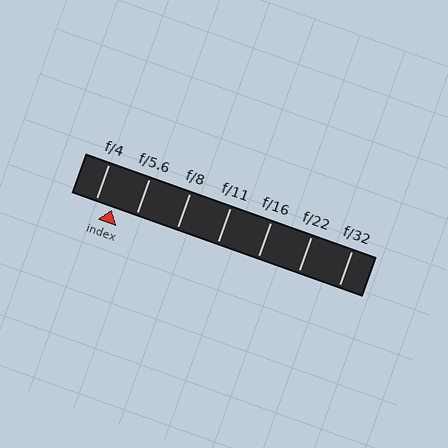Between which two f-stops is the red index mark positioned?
The index mark is between f/4 and f/5.6.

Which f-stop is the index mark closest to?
The index mark is closest to f/4.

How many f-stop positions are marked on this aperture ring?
There are 7 f-stop positions marked.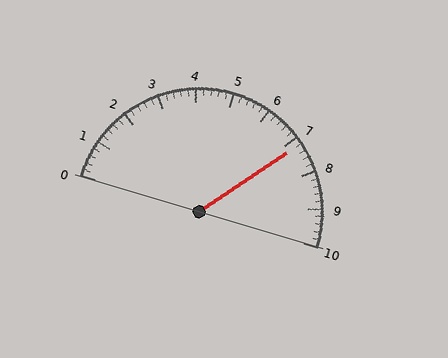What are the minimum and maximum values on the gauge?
The gauge ranges from 0 to 10.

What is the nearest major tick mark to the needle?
The nearest major tick mark is 7.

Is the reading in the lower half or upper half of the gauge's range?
The reading is in the upper half of the range (0 to 10).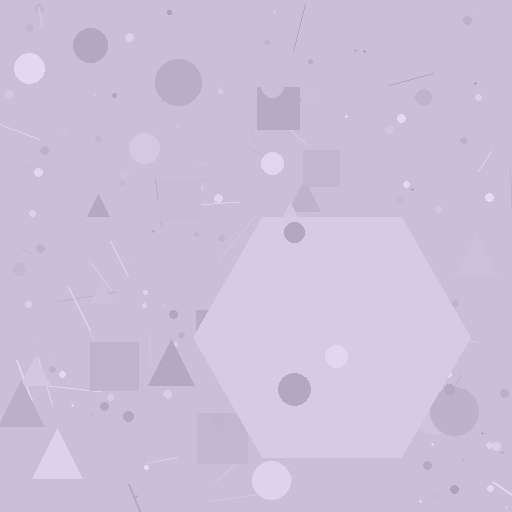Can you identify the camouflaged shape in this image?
The camouflaged shape is a hexagon.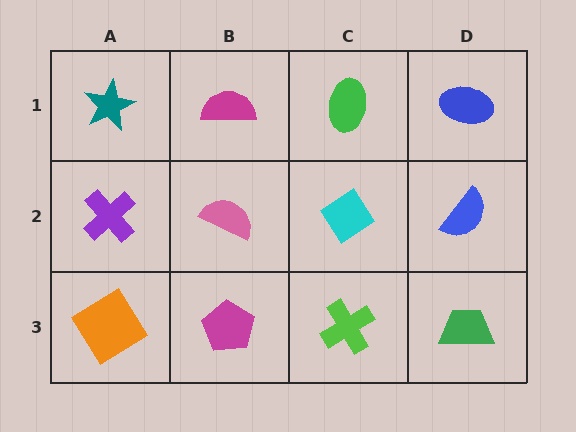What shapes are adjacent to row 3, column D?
A blue semicircle (row 2, column D), a lime cross (row 3, column C).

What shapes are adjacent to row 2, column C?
A green ellipse (row 1, column C), a lime cross (row 3, column C), a pink semicircle (row 2, column B), a blue semicircle (row 2, column D).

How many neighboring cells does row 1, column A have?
2.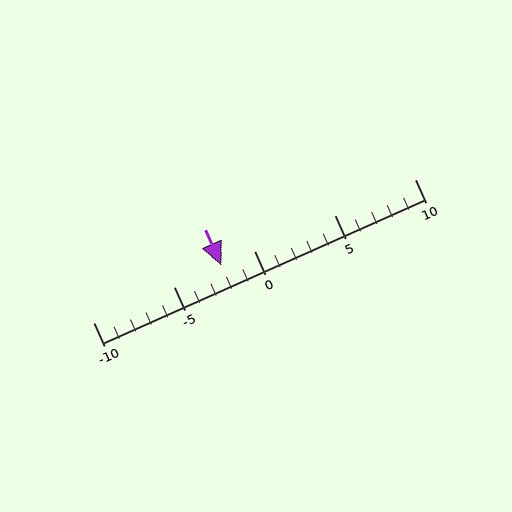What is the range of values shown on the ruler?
The ruler shows values from -10 to 10.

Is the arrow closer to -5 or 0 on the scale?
The arrow is closer to 0.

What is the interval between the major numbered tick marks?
The major tick marks are spaced 5 units apart.